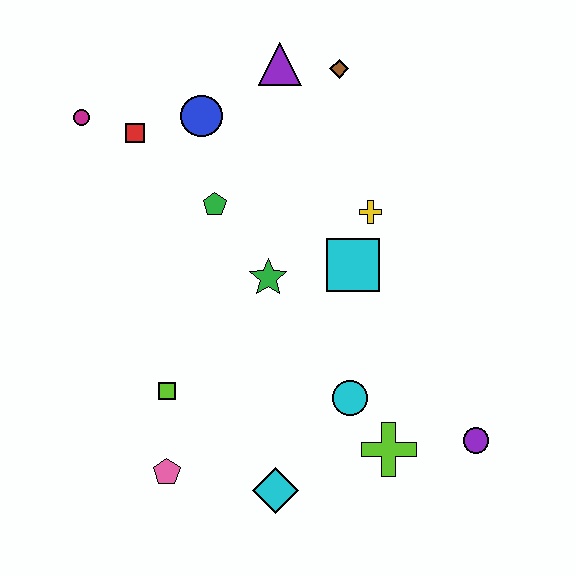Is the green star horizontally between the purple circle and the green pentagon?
Yes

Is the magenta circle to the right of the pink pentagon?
No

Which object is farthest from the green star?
The purple circle is farthest from the green star.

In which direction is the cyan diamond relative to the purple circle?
The cyan diamond is to the left of the purple circle.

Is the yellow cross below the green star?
No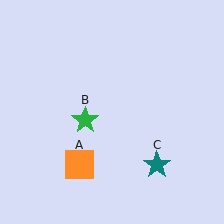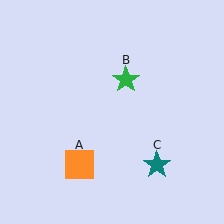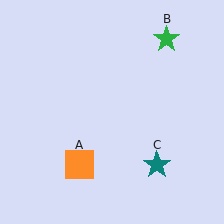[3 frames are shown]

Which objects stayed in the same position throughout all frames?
Orange square (object A) and teal star (object C) remained stationary.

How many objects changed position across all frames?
1 object changed position: green star (object B).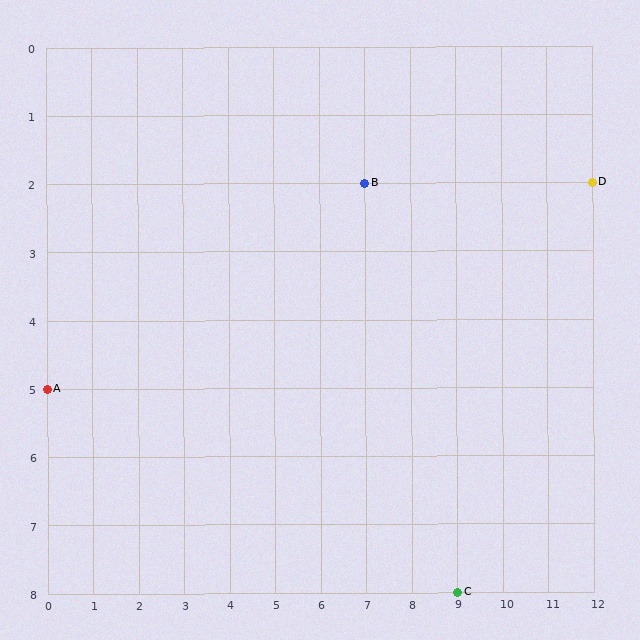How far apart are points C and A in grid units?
Points C and A are 9 columns and 3 rows apart (about 9.5 grid units diagonally).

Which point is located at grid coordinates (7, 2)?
Point B is at (7, 2).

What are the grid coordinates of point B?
Point B is at grid coordinates (7, 2).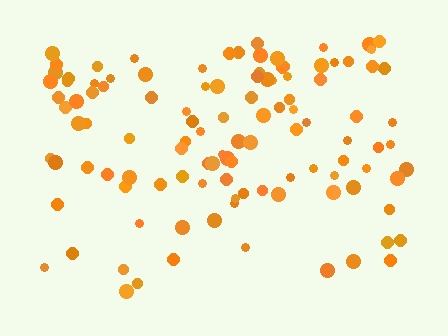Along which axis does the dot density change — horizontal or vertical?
Vertical.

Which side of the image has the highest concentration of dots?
The top.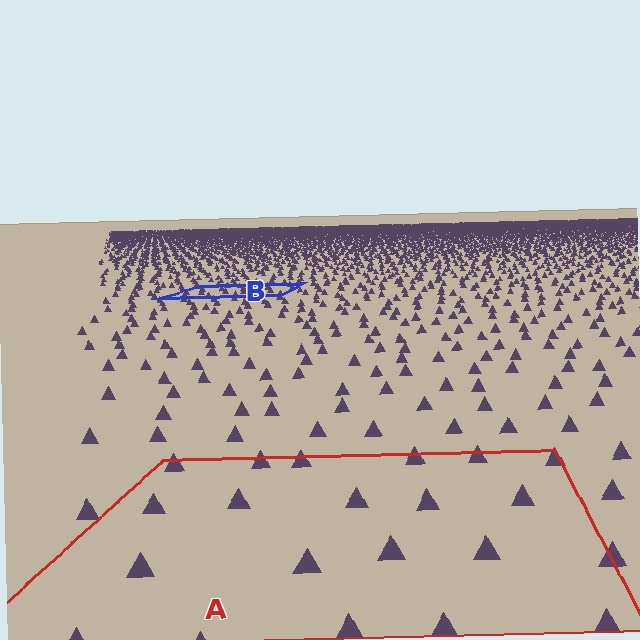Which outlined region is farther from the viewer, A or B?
Region B is farther from the viewer — the texture elements inside it appear smaller and more densely packed.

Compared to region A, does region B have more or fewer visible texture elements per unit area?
Region B has more texture elements per unit area — they are packed more densely because it is farther away.